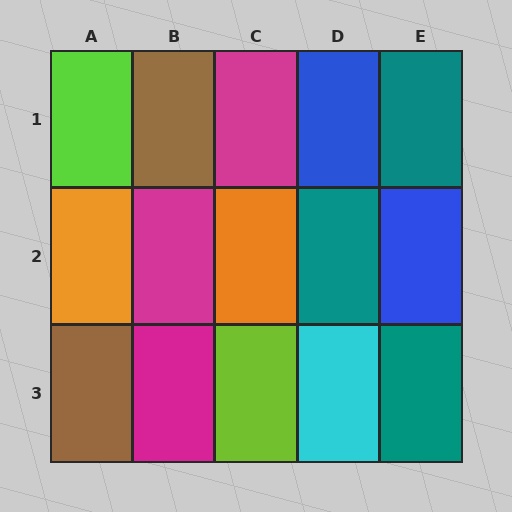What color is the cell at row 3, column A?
Brown.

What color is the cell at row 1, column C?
Magenta.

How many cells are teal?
3 cells are teal.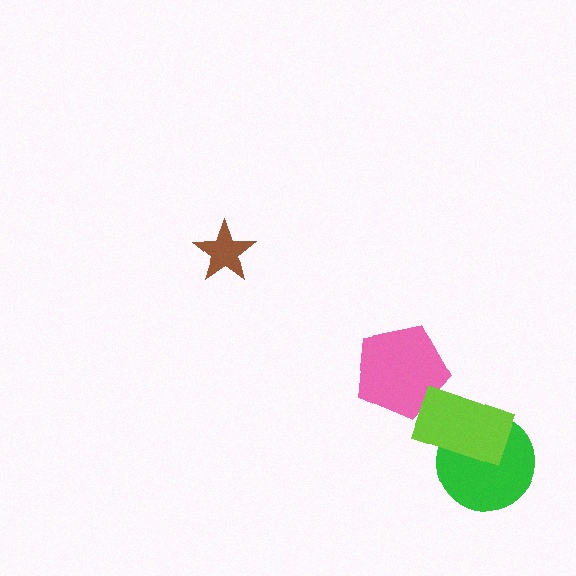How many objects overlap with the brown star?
0 objects overlap with the brown star.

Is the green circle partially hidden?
Yes, it is partially covered by another shape.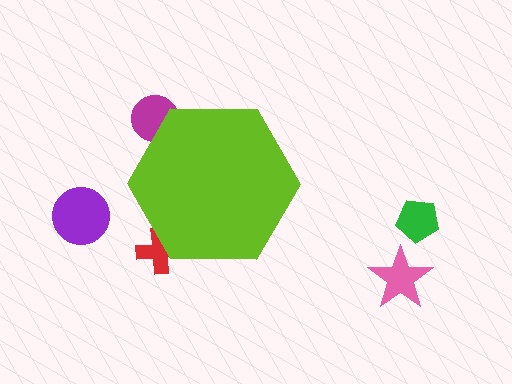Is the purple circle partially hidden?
No, the purple circle is fully visible.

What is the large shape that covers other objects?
A lime hexagon.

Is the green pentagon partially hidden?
No, the green pentagon is fully visible.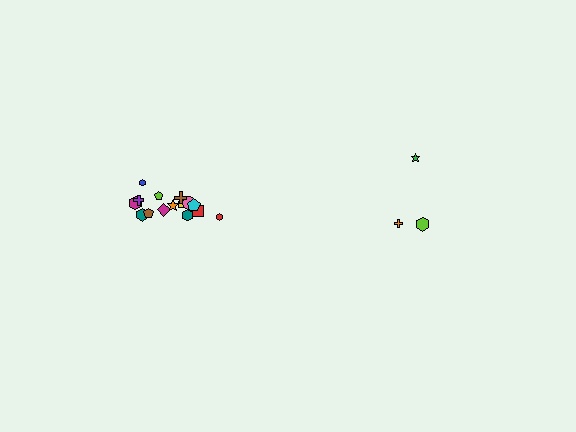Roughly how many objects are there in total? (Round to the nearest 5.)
Roughly 20 objects in total.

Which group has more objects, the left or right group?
The left group.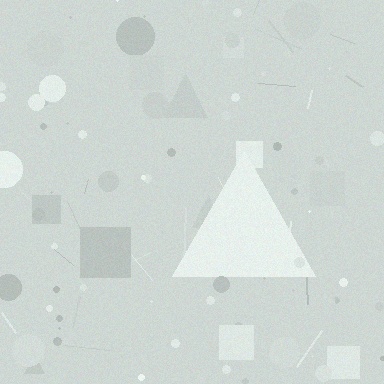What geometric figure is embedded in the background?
A triangle is embedded in the background.